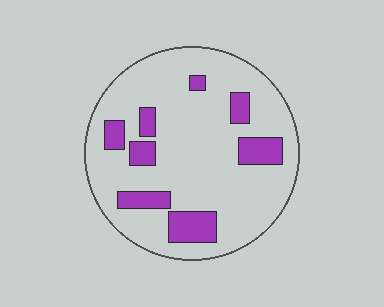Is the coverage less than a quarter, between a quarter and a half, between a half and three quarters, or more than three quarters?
Less than a quarter.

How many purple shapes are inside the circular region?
8.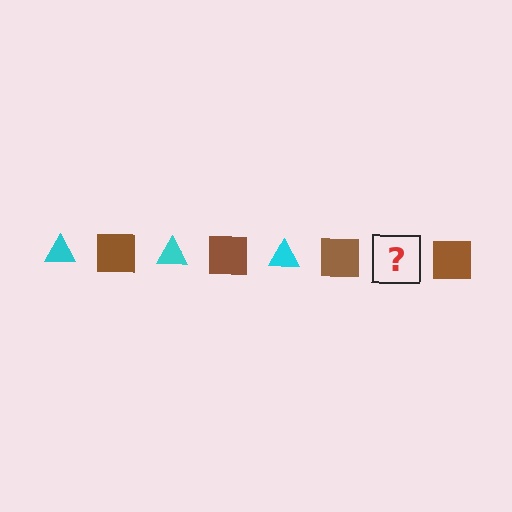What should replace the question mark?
The question mark should be replaced with a cyan triangle.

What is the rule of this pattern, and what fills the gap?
The rule is that the pattern alternates between cyan triangle and brown square. The gap should be filled with a cyan triangle.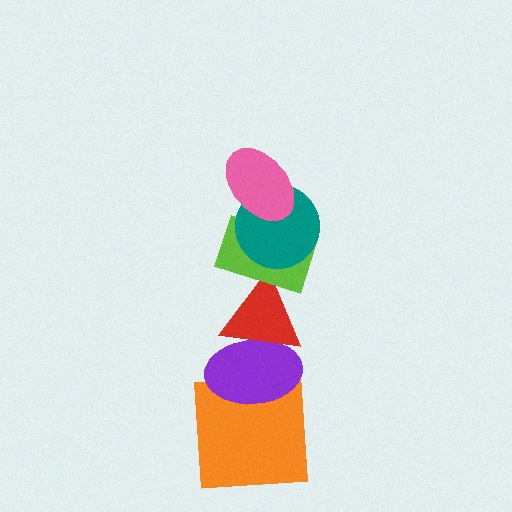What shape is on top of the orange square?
The purple ellipse is on top of the orange square.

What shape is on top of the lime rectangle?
The teal circle is on top of the lime rectangle.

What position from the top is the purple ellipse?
The purple ellipse is 5th from the top.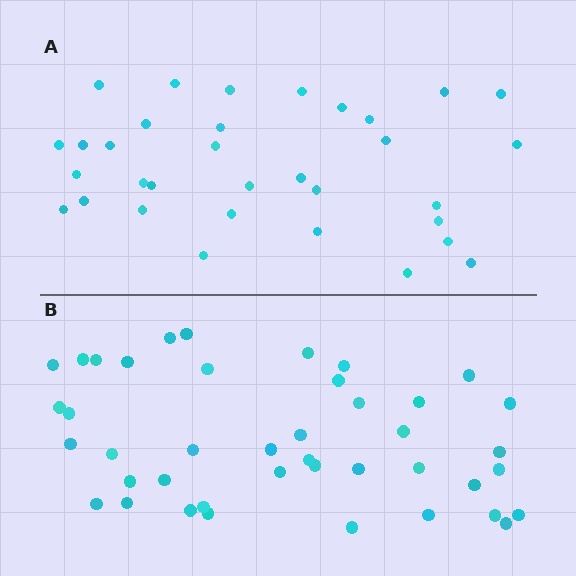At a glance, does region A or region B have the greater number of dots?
Region B (the bottom region) has more dots.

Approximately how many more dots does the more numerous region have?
Region B has roughly 8 or so more dots than region A.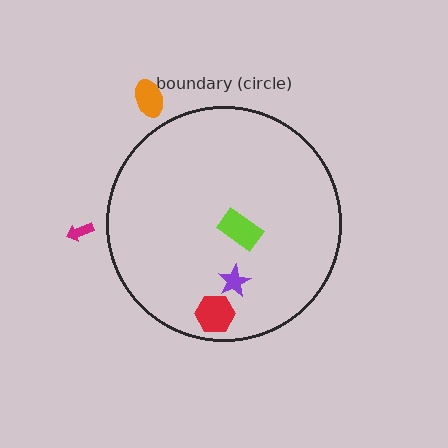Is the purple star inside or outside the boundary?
Inside.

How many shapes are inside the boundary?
3 inside, 2 outside.